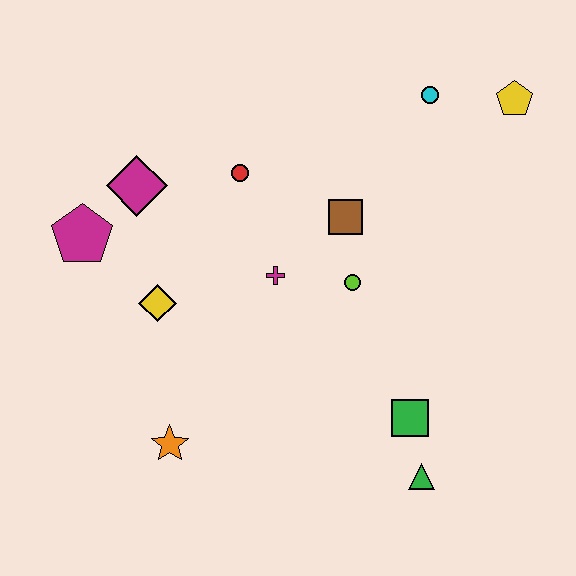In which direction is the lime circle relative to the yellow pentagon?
The lime circle is below the yellow pentagon.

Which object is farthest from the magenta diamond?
The green triangle is farthest from the magenta diamond.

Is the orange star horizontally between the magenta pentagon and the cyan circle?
Yes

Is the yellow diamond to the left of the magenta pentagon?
No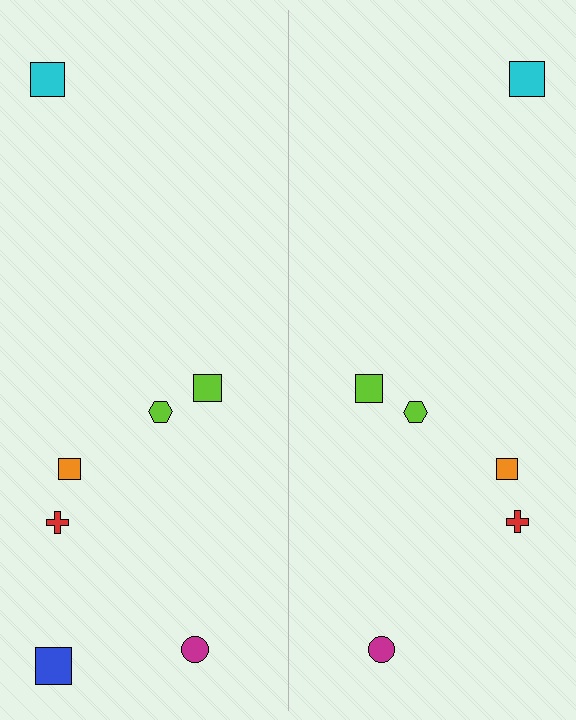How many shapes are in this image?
There are 13 shapes in this image.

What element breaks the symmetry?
A blue square is missing from the right side.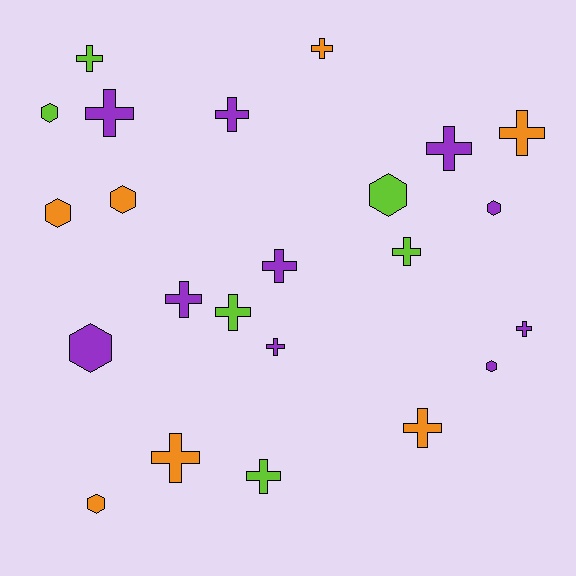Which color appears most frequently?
Purple, with 10 objects.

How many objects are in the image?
There are 23 objects.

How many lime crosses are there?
There are 4 lime crosses.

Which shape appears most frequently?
Cross, with 15 objects.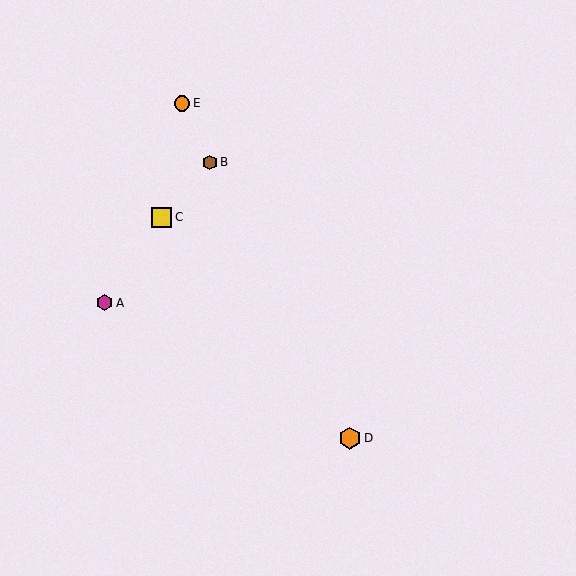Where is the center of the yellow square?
The center of the yellow square is at (162, 217).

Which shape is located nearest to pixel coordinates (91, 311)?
The magenta hexagon (labeled A) at (105, 303) is nearest to that location.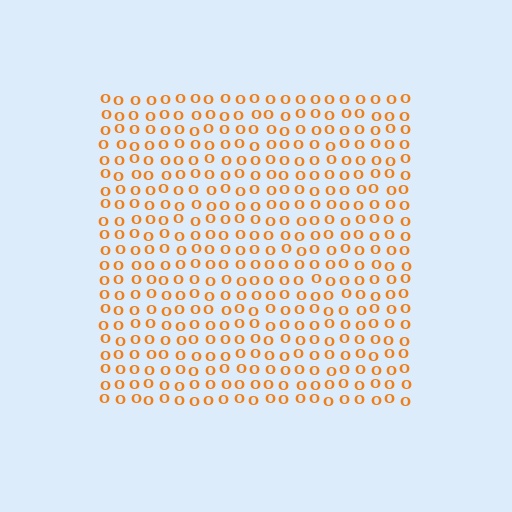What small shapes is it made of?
It is made of small letter O's.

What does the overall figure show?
The overall figure shows a square.